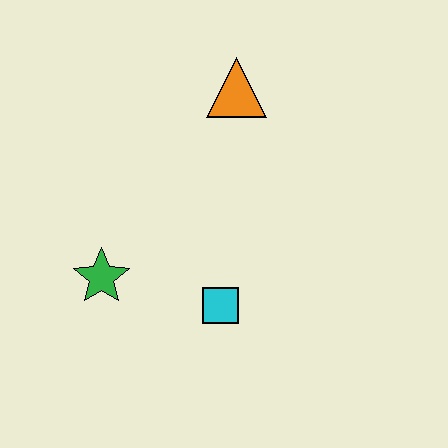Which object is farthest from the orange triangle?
The green star is farthest from the orange triangle.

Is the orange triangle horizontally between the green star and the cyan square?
No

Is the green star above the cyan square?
Yes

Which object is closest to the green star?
The cyan square is closest to the green star.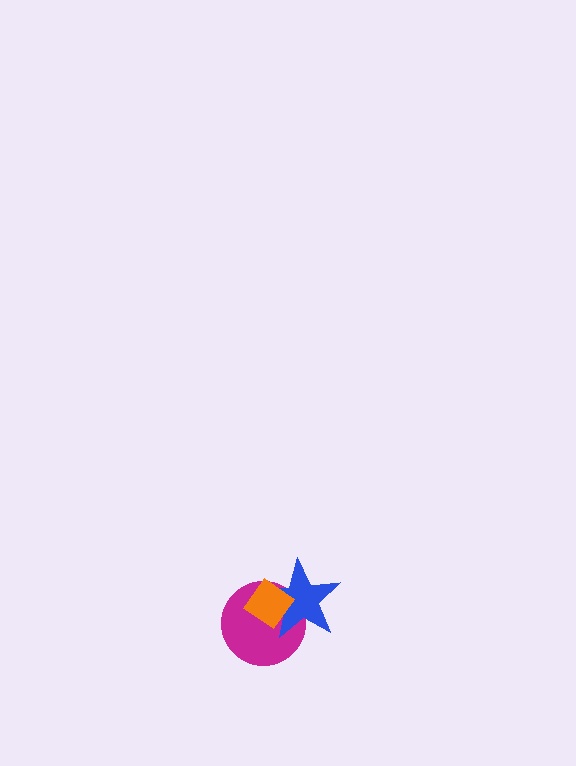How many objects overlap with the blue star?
2 objects overlap with the blue star.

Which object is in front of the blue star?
The orange diamond is in front of the blue star.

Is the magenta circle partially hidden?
Yes, it is partially covered by another shape.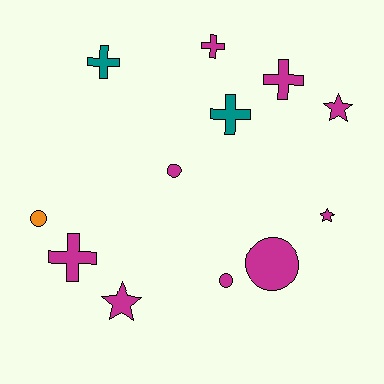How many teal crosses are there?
There are 2 teal crosses.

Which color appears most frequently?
Magenta, with 9 objects.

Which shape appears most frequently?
Cross, with 5 objects.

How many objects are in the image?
There are 12 objects.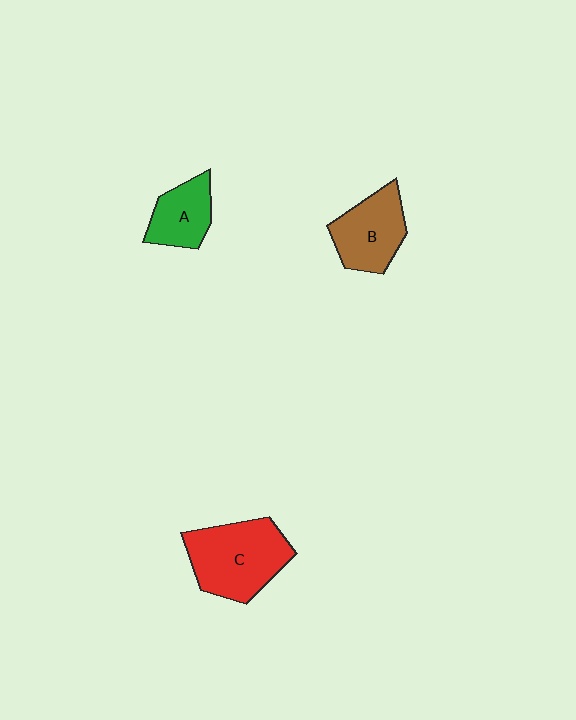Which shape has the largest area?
Shape C (red).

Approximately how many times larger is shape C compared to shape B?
Approximately 1.4 times.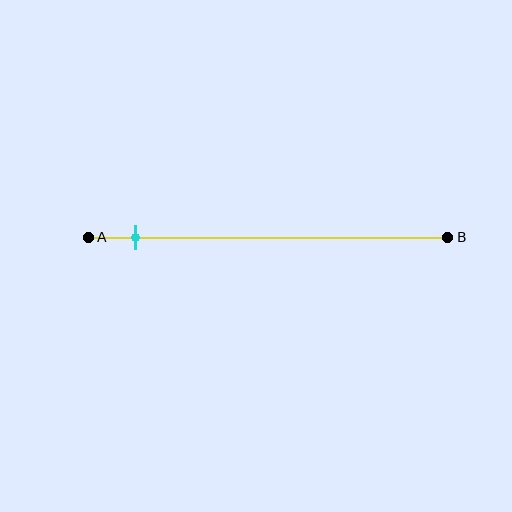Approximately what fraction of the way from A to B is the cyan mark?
The cyan mark is approximately 15% of the way from A to B.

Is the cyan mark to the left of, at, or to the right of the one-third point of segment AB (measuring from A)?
The cyan mark is to the left of the one-third point of segment AB.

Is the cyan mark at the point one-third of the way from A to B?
No, the mark is at about 15% from A, not at the 33% one-third point.